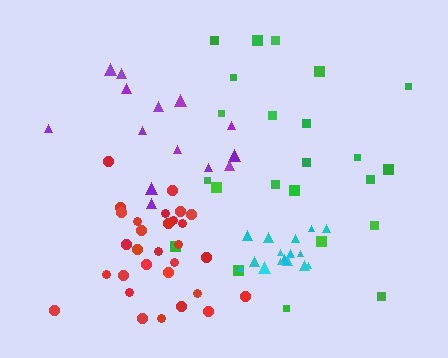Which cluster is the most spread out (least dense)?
Green.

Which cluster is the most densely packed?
Cyan.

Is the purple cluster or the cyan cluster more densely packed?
Cyan.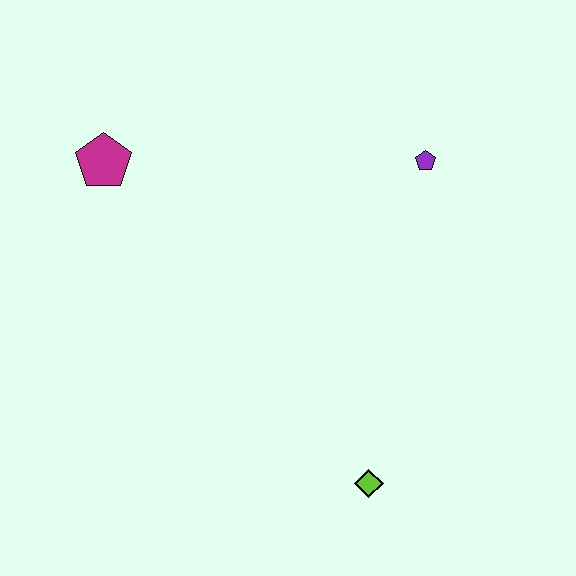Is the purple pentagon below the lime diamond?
No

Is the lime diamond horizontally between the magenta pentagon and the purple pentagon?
Yes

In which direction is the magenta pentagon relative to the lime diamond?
The magenta pentagon is above the lime diamond.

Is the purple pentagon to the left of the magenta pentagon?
No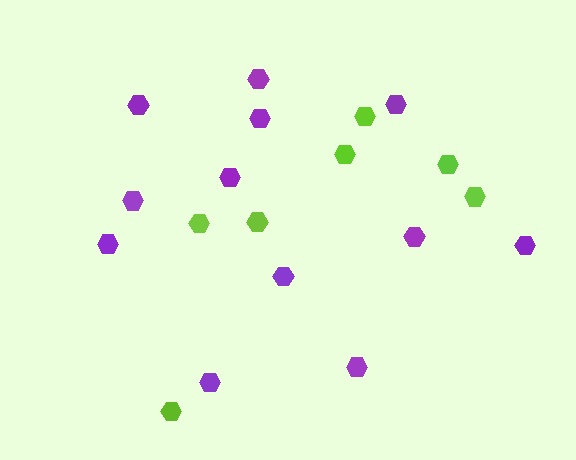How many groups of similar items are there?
There are 2 groups: one group of lime hexagons (7) and one group of purple hexagons (12).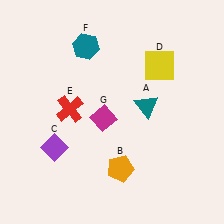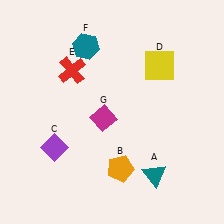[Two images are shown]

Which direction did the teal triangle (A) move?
The teal triangle (A) moved down.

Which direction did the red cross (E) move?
The red cross (E) moved up.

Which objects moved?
The objects that moved are: the teal triangle (A), the red cross (E).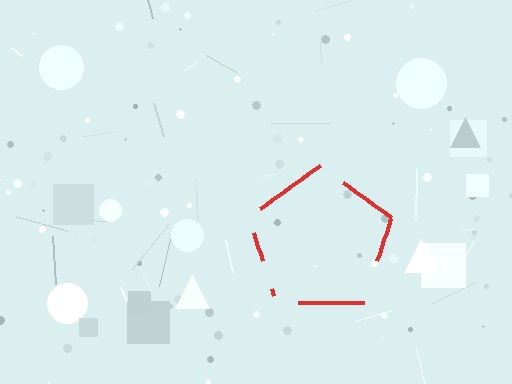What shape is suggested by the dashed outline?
The dashed outline suggests a pentagon.